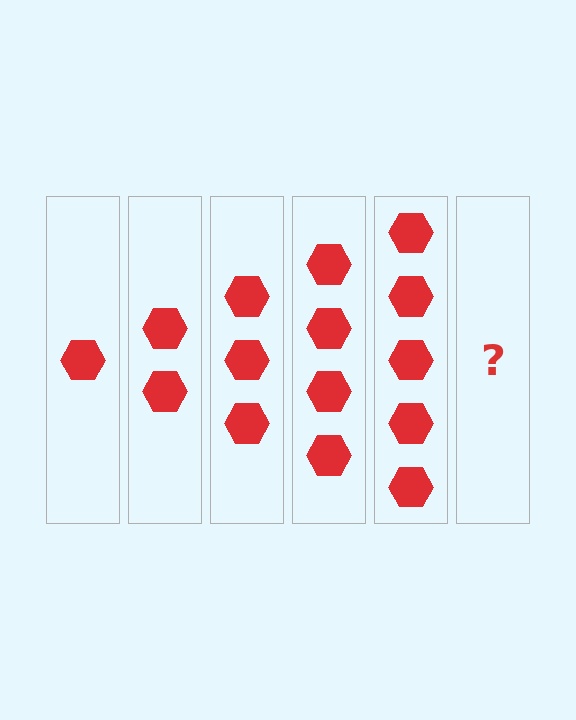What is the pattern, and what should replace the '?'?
The pattern is that each step adds one more hexagon. The '?' should be 6 hexagons.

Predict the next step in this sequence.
The next step is 6 hexagons.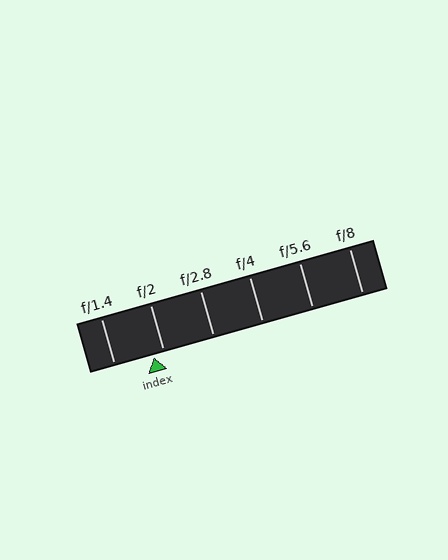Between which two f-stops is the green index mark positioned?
The index mark is between f/1.4 and f/2.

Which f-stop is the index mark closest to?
The index mark is closest to f/2.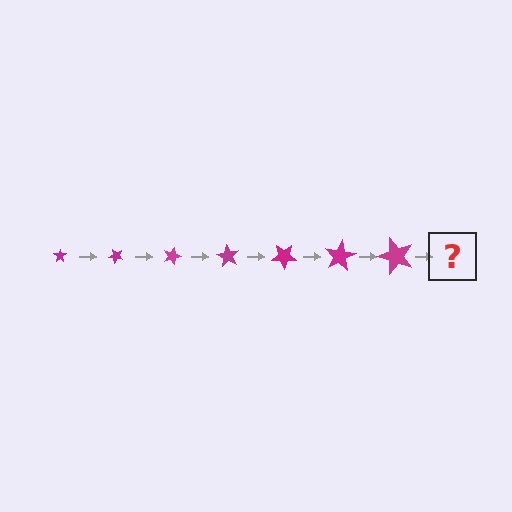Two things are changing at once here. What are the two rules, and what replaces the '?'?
The two rules are that the star grows larger each step and it rotates 45 degrees each step. The '?' should be a star, larger than the previous one and rotated 315 degrees from the start.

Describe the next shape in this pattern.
It should be a star, larger than the previous one and rotated 315 degrees from the start.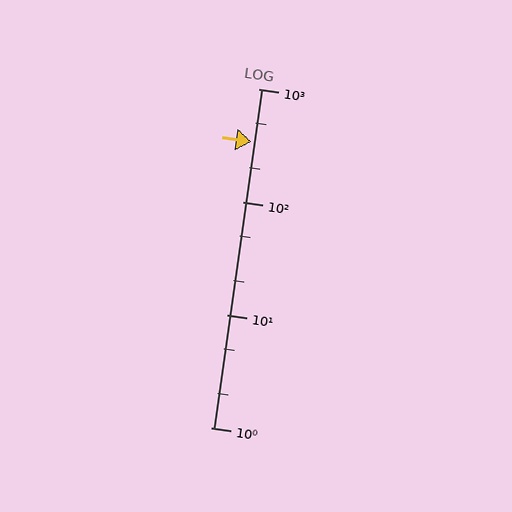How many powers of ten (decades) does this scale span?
The scale spans 3 decades, from 1 to 1000.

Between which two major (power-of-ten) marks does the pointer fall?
The pointer is between 100 and 1000.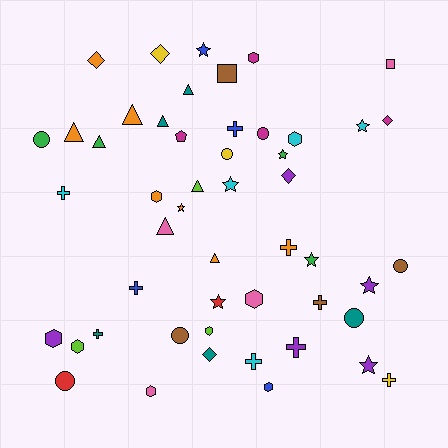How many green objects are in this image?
There are 4 green objects.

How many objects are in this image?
There are 50 objects.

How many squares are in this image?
There are 2 squares.